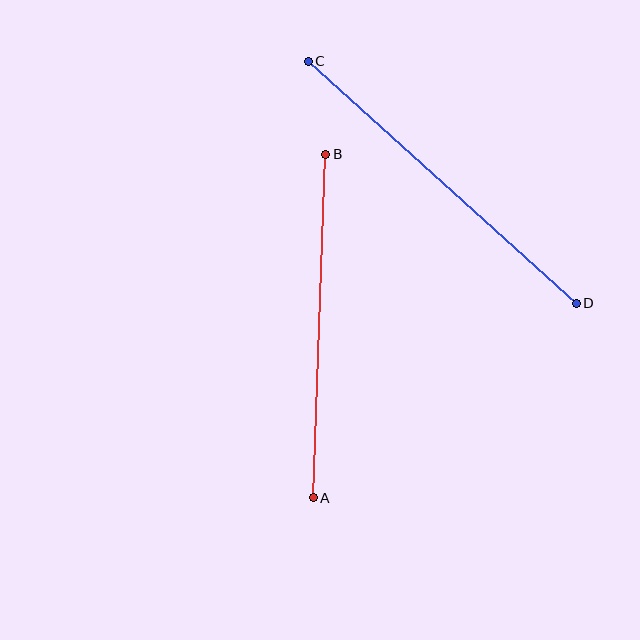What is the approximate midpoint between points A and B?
The midpoint is at approximately (319, 326) pixels.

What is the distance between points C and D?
The distance is approximately 361 pixels.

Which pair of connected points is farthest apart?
Points C and D are farthest apart.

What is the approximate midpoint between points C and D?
The midpoint is at approximately (442, 182) pixels.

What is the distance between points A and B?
The distance is approximately 344 pixels.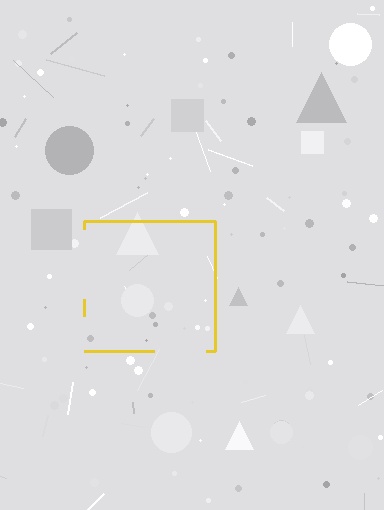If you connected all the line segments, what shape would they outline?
They would outline a square.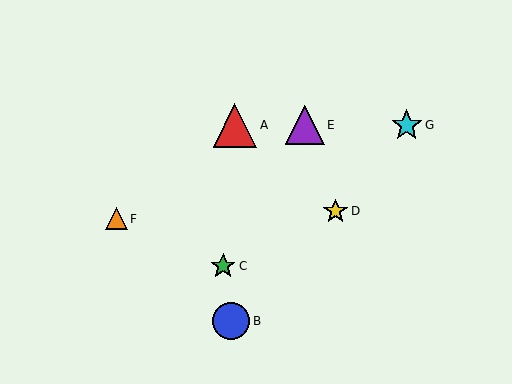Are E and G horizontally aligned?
Yes, both are at y≈125.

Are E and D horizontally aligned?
No, E is at y≈125 and D is at y≈211.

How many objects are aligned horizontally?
3 objects (A, E, G) are aligned horizontally.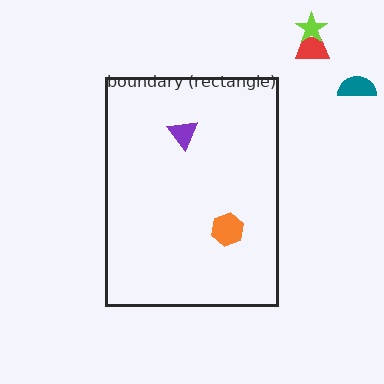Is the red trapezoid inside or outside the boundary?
Outside.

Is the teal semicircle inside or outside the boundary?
Outside.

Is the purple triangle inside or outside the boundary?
Inside.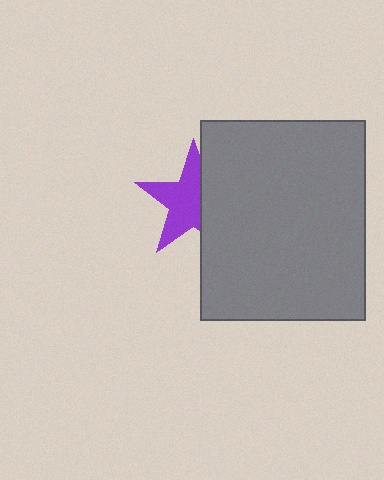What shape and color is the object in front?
The object in front is a gray rectangle.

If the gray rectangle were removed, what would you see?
You would see the complete purple star.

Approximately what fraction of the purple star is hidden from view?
Roughly 40% of the purple star is hidden behind the gray rectangle.